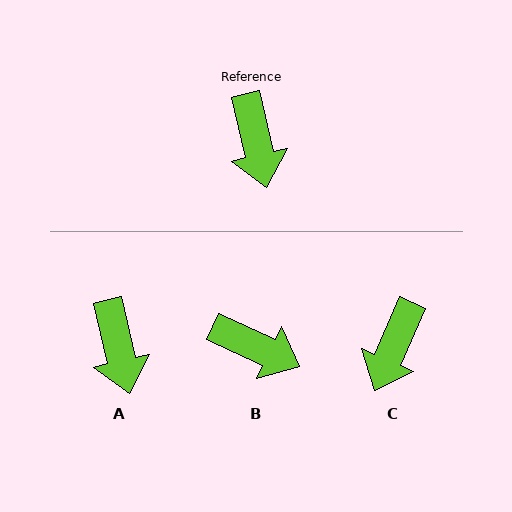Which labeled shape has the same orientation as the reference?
A.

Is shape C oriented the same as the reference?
No, it is off by about 37 degrees.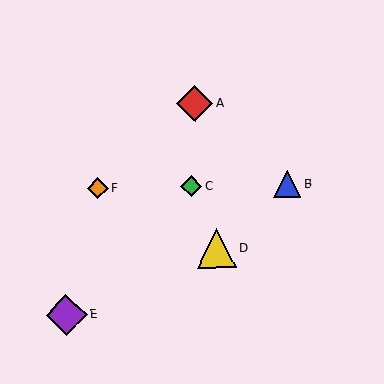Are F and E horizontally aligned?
No, F is at y≈188 and E is at y≈315.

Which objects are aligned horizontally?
Objects B, C, F are aligned horizontally.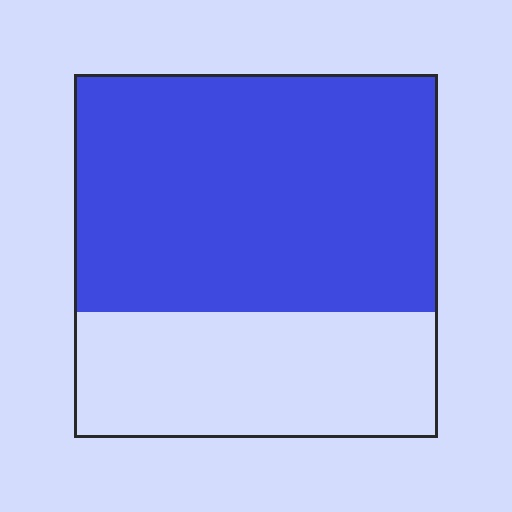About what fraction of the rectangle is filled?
About two thirds (2/3).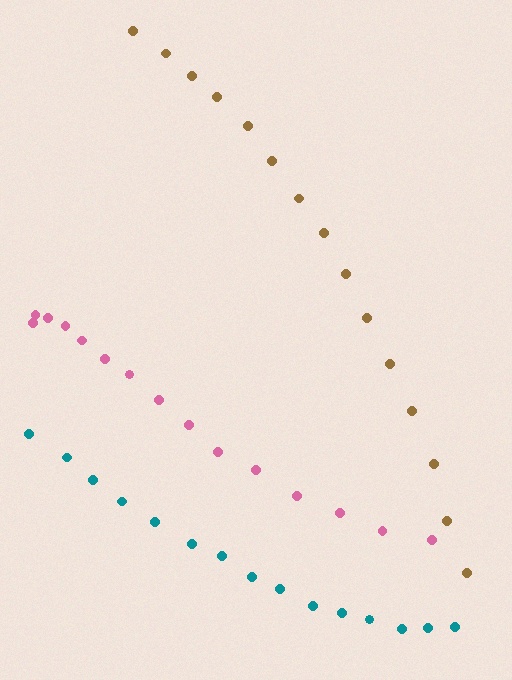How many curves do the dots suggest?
There are 3 distinct paths.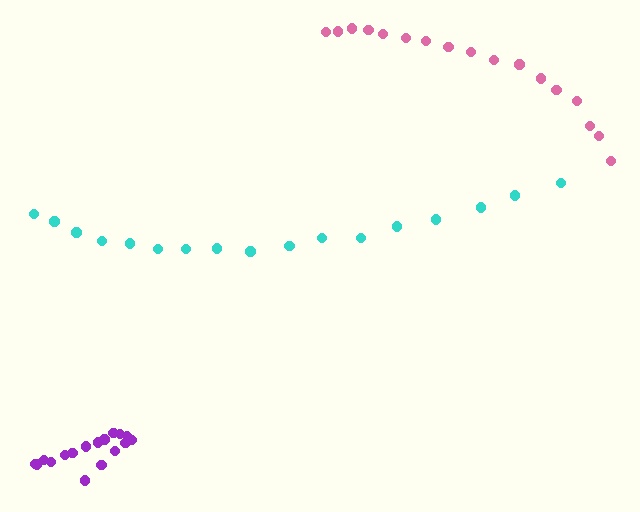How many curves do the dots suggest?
There are 3 distinct paths.